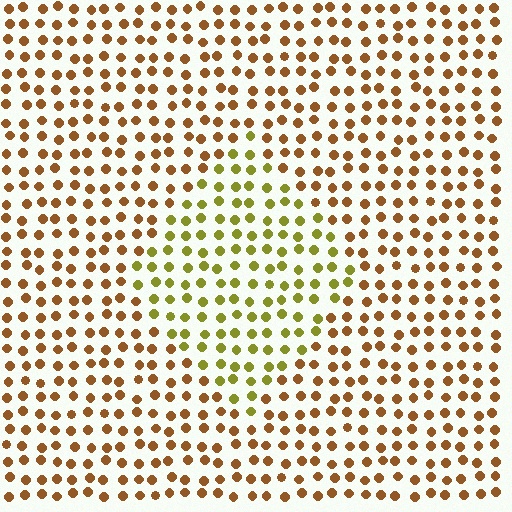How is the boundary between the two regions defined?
The boundary is defined purely by a slight shift in hue (about 40 degrees). Spacing, size, and orientation are identical on both sides.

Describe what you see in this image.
The image is filled with small brown elements in a uniform arrangement. A diamond-shaped region is visible where the elements are tinted to a slightly different hue, forming a subtle color boundary.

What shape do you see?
I see a diamond.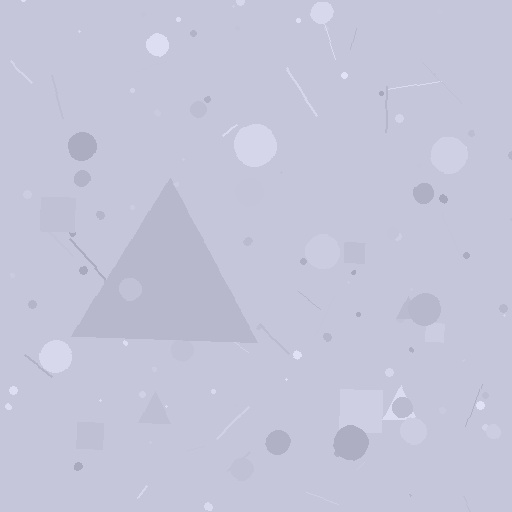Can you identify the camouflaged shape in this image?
The camouflaged shape is a triangle.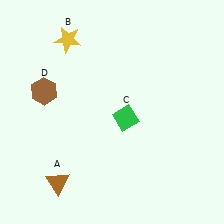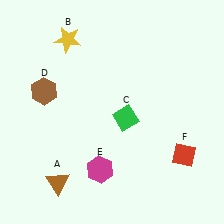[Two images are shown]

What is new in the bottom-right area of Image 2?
A red diamond (F) was added in the bottom-right area of Image 2.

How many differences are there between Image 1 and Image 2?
There are 2 differences between the two images.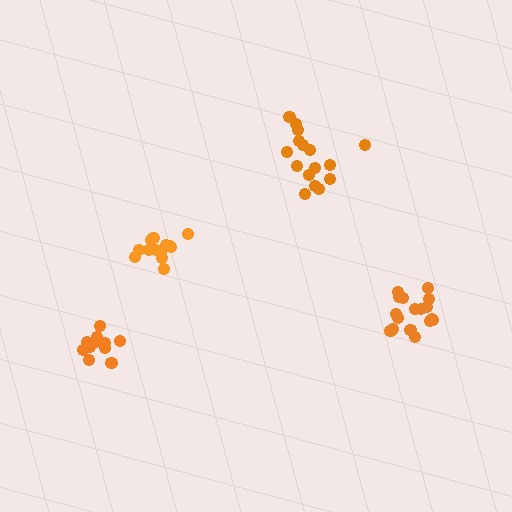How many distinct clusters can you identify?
There are 4 distinct clusters.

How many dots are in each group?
Group 1: 12 dots, Group 2: 16 dots, Group 3: 14 dots, Group 4: 18 dots (60 total).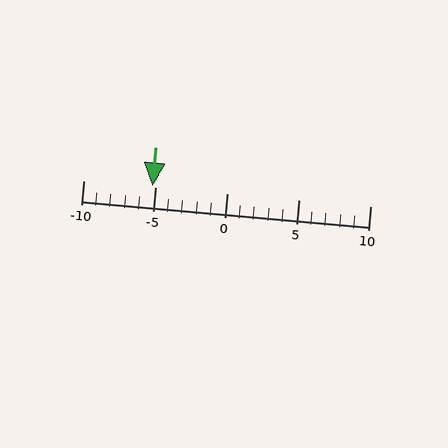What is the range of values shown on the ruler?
The ruler shows values from -10 to 10.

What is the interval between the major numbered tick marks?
The major tick marks are spaced 5 units apart.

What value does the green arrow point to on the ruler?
The green arrow points to approximately -5.